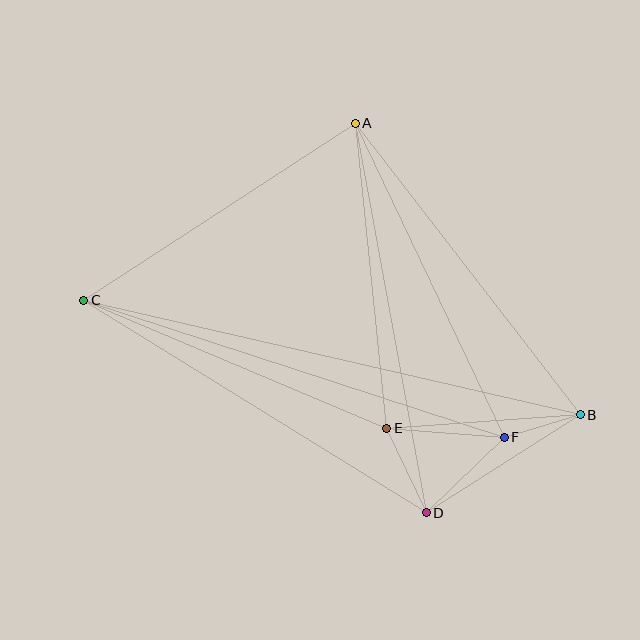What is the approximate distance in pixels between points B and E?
The distance between B and E is approximately 194 pixels.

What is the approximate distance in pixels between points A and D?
The distance between A and D is approximately 396 pixels.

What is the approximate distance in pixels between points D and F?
The distance between D and F is approximately 108 pixels.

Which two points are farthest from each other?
Points B and C are farthest from each other.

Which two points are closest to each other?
Points B and F are closest to each other.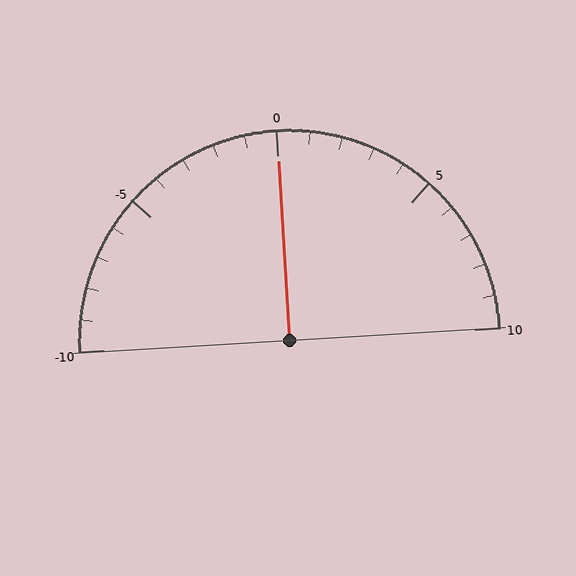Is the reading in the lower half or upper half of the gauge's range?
The reading is in the upper half of the range (-10 to 10).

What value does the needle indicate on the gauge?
The needle indicates approximately 0.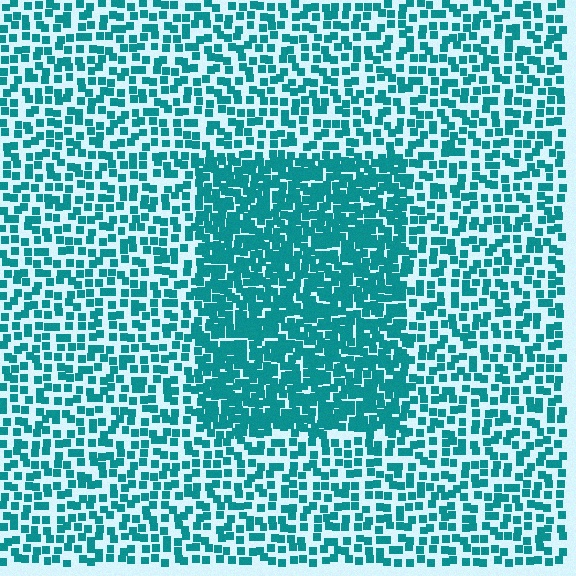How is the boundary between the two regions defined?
The boundary is defined by a change in element density (approximately 2.0x ratio). All elements are the same color, size, and shape.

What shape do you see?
I see a rectangle.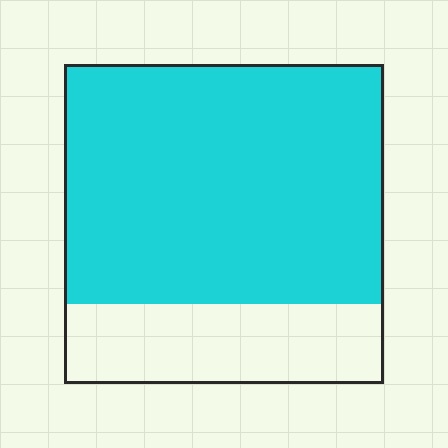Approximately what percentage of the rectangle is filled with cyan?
Approximately 75%.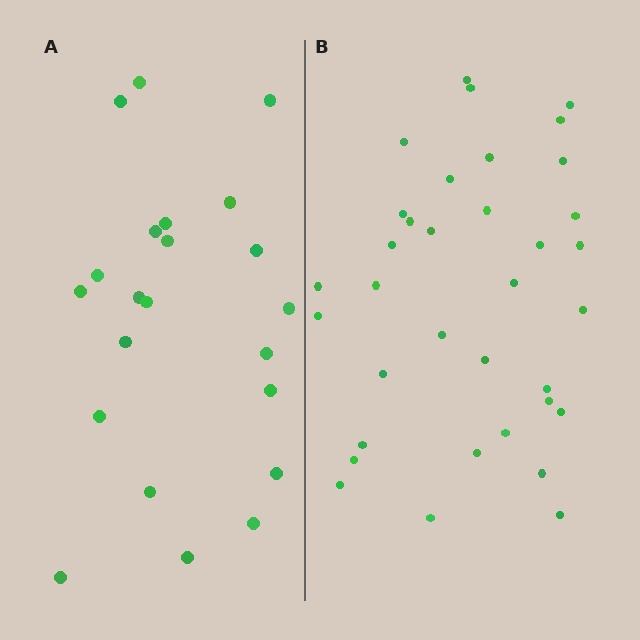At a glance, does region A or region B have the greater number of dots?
Region B (the right region) has more dots.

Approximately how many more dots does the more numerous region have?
Region B has approximately 15 more dots than region A.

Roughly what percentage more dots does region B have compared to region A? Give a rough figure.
About 60% more.